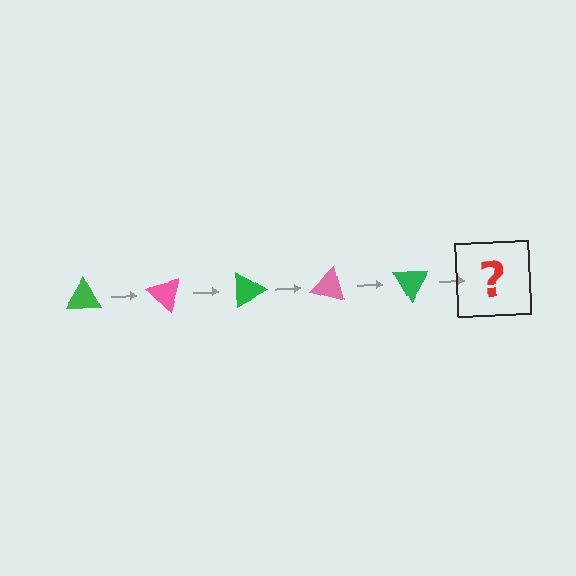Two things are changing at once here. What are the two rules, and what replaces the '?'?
The two rules are that it rotates 45 degrees each step and the color cycles through green and pink. The '?' should be a pink triangle, rotated 225 degrees from the start.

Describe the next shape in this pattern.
It should be a pink triangle, rotated 225 degrees from the start.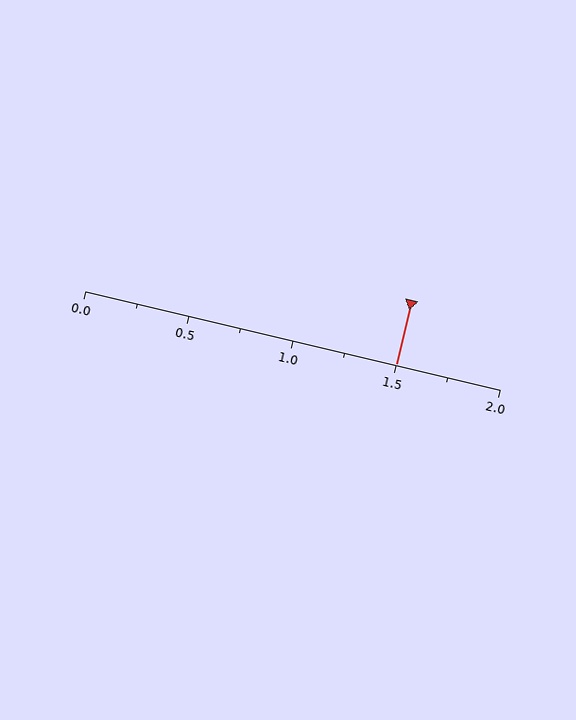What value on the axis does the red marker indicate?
The marker indicates approximately 1.5.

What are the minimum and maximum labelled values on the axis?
The axis runs from 0.0 to 2.0.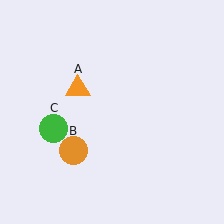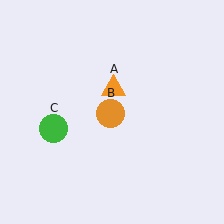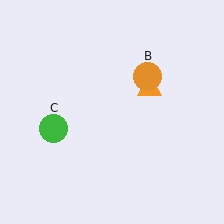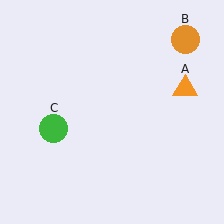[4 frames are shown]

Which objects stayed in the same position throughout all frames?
Green circle (object C) remained stationary.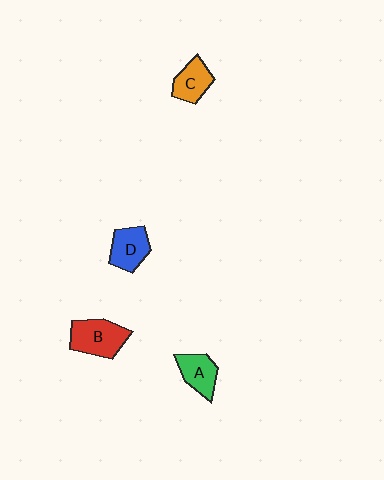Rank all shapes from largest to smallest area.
From largest to smallest: B (red), D (blue), A (green), C (orange).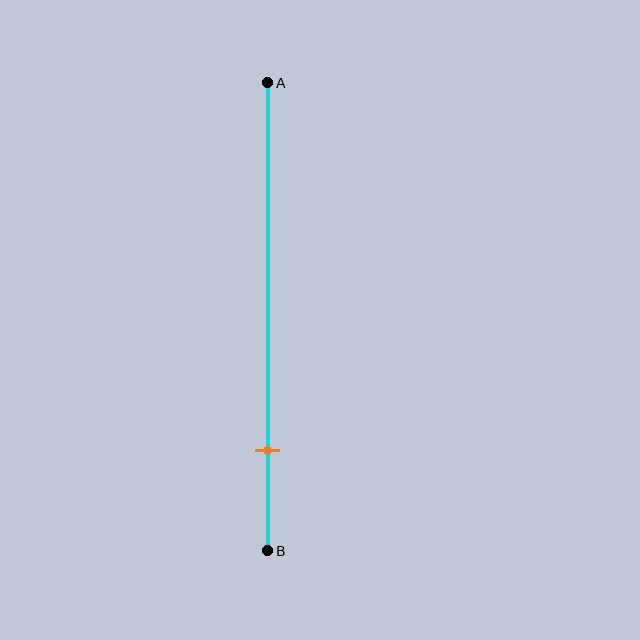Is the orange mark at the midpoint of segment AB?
No, the mark is at about 80% from A, not at the 50% midpoint.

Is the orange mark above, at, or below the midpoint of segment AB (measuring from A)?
The orange mark is below the midpoint of segment AB.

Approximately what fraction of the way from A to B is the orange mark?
The orange mark is approximately 80% of the way from A to B.